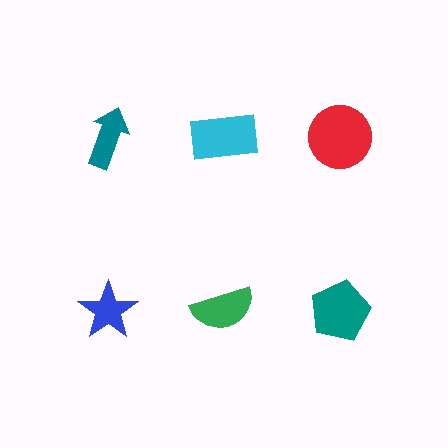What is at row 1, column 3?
A red circle.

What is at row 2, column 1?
A blue star.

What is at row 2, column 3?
A teal pentagon.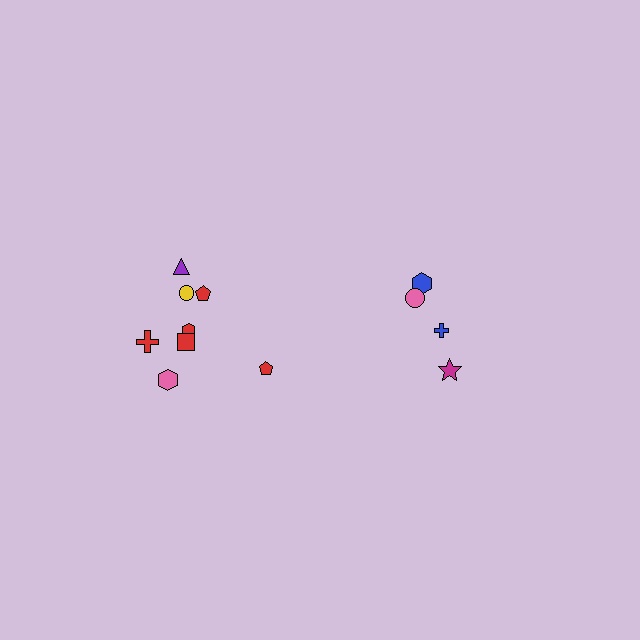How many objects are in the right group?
There are 4 objects.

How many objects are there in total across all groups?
There are 12 objects.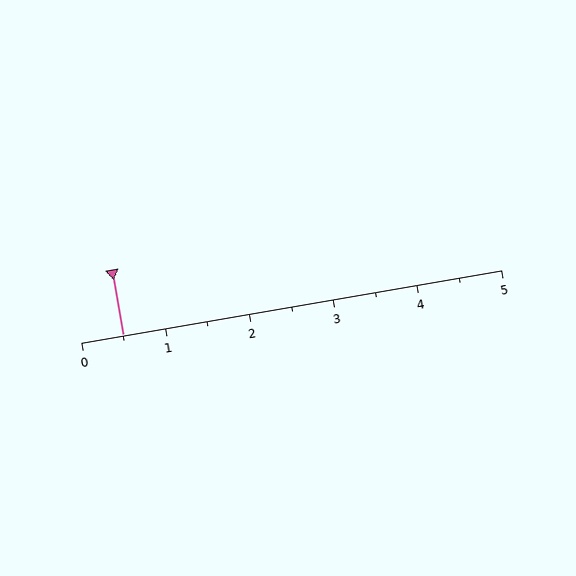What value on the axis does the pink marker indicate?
The marker indicates approximately 0.5.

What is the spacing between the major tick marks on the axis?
The major ticks are spaced 1 apart.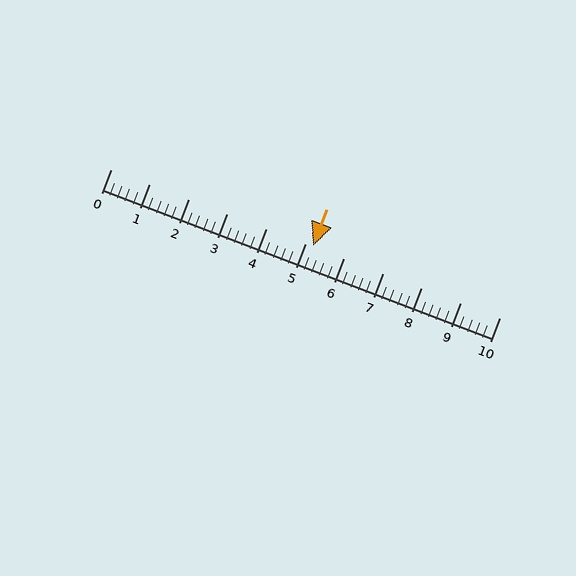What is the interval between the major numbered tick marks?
The major tick marks are spaced 1 units apart.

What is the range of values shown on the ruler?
The ruler shows values from 0 to 10.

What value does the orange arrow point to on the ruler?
The orange arrow points to approximately 5.2.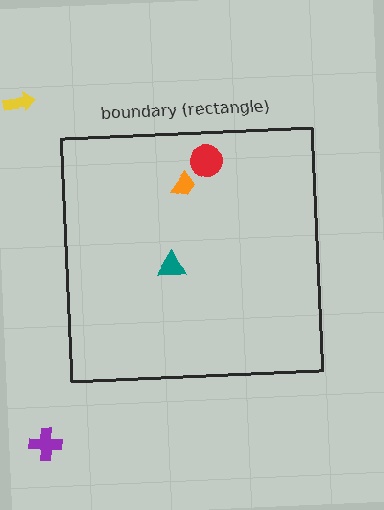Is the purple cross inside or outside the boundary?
Outside.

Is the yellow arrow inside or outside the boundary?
Outside.